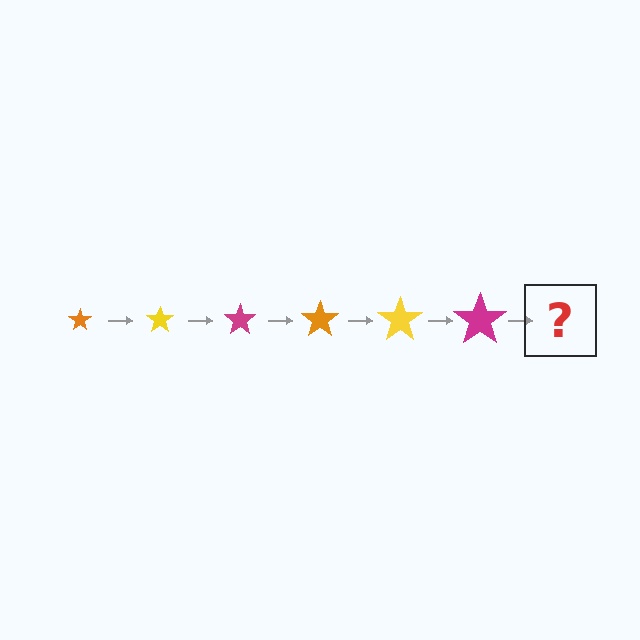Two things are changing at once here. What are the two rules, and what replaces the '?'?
The two rules are that the star grows larger each step and the color cycles through orange, yellow, and magenta. The '?' should be an orange star, larger than the previous one.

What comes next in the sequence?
The next element should be an orange star, larger than the previous one.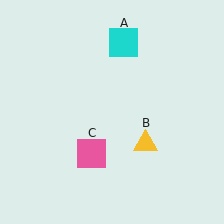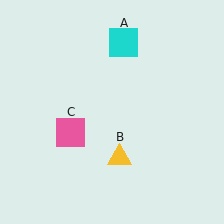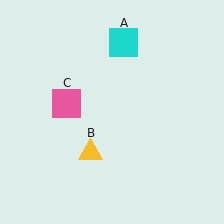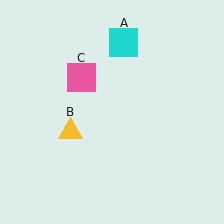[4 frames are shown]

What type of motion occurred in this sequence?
The yellow triangle (object B), pink square (object C) rotated clockwise around the center of the scene.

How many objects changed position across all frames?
2 objects changed position: yellow triangle (object B), pink square (object C).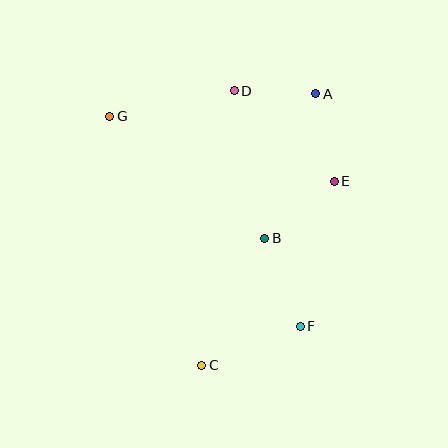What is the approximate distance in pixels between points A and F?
The distance between A and F is approximately 233 pixels.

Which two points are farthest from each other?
Points A and C are farthest from each other.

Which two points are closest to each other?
Points A and D are closest to each other.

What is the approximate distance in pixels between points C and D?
The distance between C and D is approximately 276 pixels.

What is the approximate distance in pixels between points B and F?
The distance between B and F is approximately 94 pixels.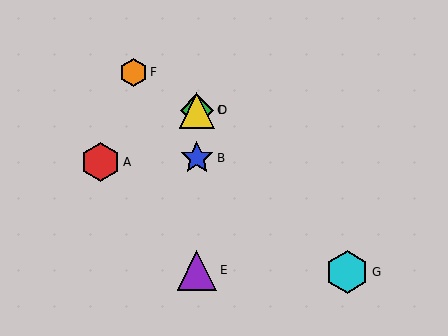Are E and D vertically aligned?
Yes, both are at x≈197.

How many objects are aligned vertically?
4 objects (B, C, D, E) are aligned vertically.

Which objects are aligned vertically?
Objects B, C, D, E are aligned vertically.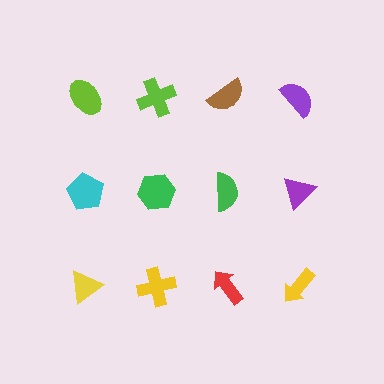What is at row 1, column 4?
A purple semicircle.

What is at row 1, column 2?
A lime cross.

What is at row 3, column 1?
A yellow triangle.